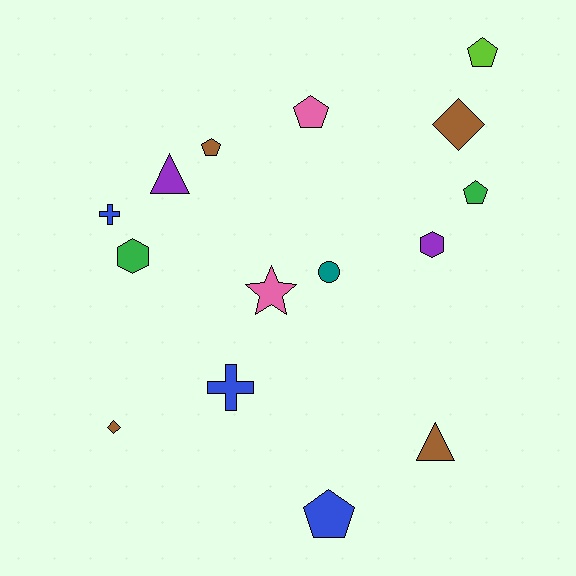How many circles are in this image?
There is 1 circle.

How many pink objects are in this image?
There are 2 pink objects.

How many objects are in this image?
There are 15 objects.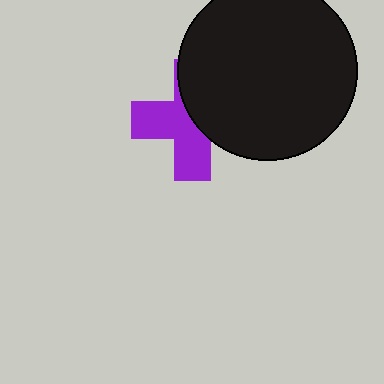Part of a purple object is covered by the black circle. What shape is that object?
It is a cross.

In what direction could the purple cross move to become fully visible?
The purple cross could move left. That would shift it out from behind the black circle entirely.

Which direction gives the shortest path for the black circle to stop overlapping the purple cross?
Moving right gives the shortest separation.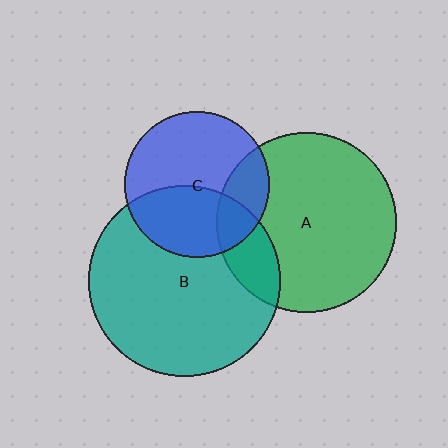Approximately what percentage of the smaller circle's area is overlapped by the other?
Approximately 40%.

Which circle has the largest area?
Circle B (teal).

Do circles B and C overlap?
Yes.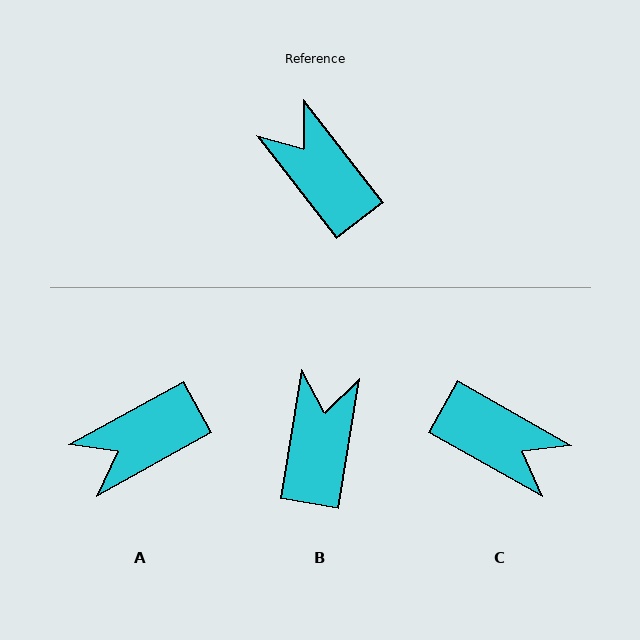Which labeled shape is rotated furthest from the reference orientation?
C, about 157 degrees away.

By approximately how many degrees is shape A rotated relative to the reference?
Approximately 81 degrees counter-clockwise.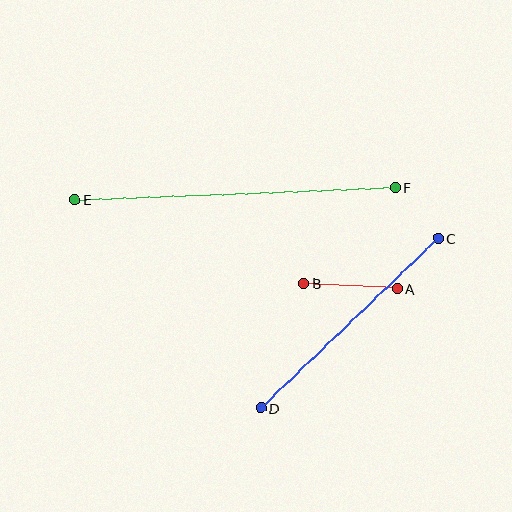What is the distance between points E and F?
The distance is approximately 321 pixels.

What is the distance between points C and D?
The distance is approximately 245 pixels.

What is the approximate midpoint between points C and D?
The midpoint is at approximately (350, 323) pixels.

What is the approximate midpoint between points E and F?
The midpoint is at approximately (235, 194) pixels.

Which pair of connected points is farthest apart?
Points E and F are farthest apart.